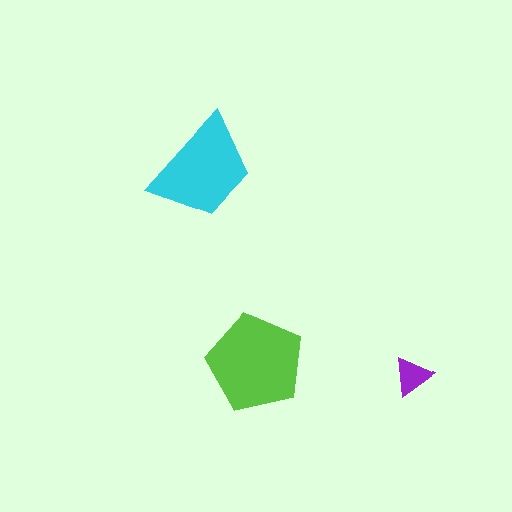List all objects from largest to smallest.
The lime pentagon, the cyan trapezoid, the purple triangle.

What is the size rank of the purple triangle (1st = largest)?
3rd.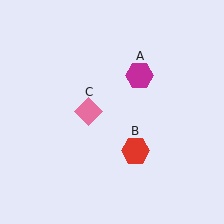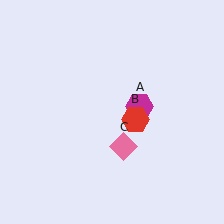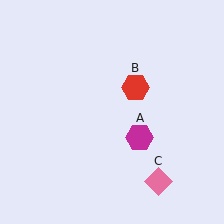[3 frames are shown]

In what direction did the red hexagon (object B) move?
The red hexagon (object B) moved up.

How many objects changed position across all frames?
3 objects changed position: magenta hexagon (object A), red hexagon (object B), pink diamond (object C).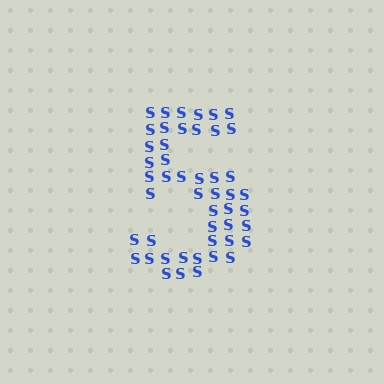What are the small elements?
The small elements are letter S's.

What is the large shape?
The large shape is the digit 5.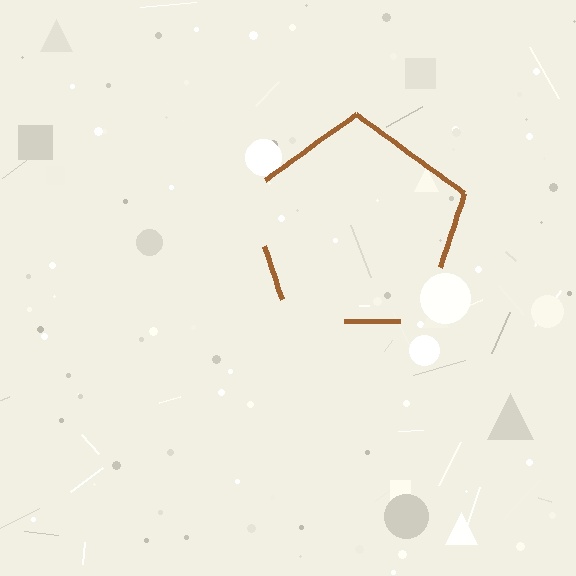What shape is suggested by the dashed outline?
The dashed outline suggests a pentagon.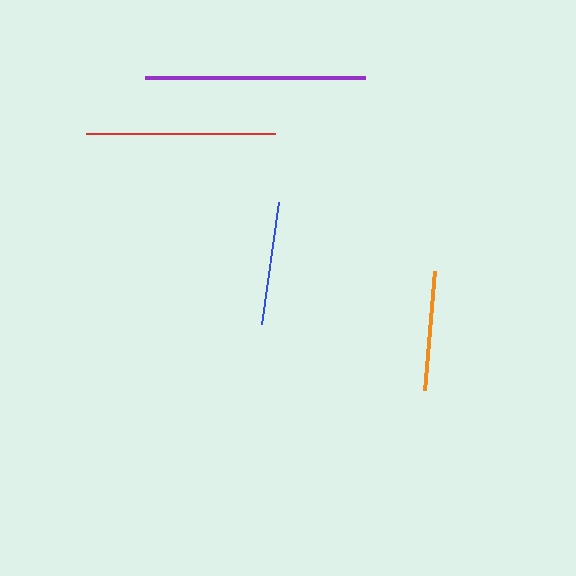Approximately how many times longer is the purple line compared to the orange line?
The purple line is approximately 1.8 times the length of the orange line.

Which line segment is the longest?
The purple line is the longest at approximately 220 pixels.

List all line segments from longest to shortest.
From longest to shortest: purple, red, blue, orange.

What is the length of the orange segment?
The orange segment is approximately 119 pixels long.